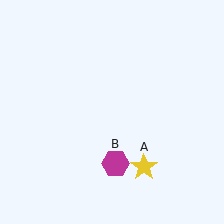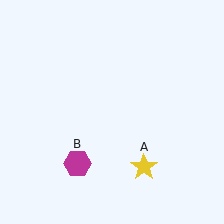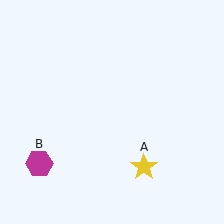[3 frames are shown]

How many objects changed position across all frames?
1 object changed position: magenta hexagon (object B).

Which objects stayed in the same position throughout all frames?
Yellow star (object A) remained stationary.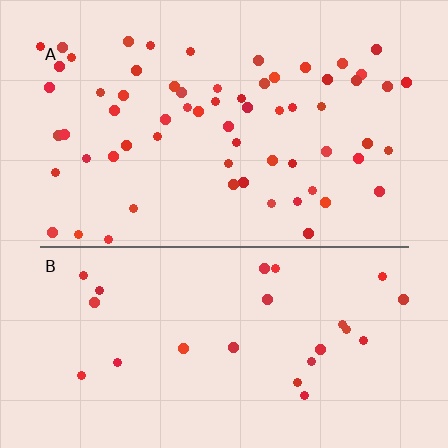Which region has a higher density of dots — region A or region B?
A (the top).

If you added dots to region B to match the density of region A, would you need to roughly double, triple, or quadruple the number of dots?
Approximately triple.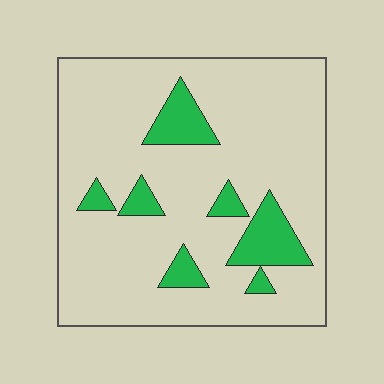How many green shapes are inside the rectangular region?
7.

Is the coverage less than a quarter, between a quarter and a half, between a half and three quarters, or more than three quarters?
Less than a quarter.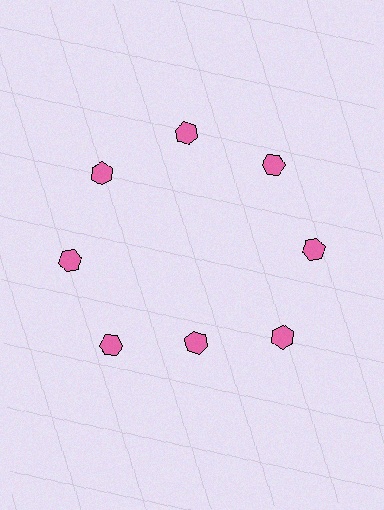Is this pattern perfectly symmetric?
No. The 8 pink hexagons are arranged in a ring, but one element near the 6 o'clock position is pulled inward toward the center, breaking the 8-fold rotational symmetry.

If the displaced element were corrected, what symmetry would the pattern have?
It would have 8-fold rotational symmetry — the pattern would map onto itself every 45 degrees.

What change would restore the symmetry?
The symmetry would be restored by moving it outward, back onto the ring so that all 8 hexagons sit at equal angles and equal distance from the center.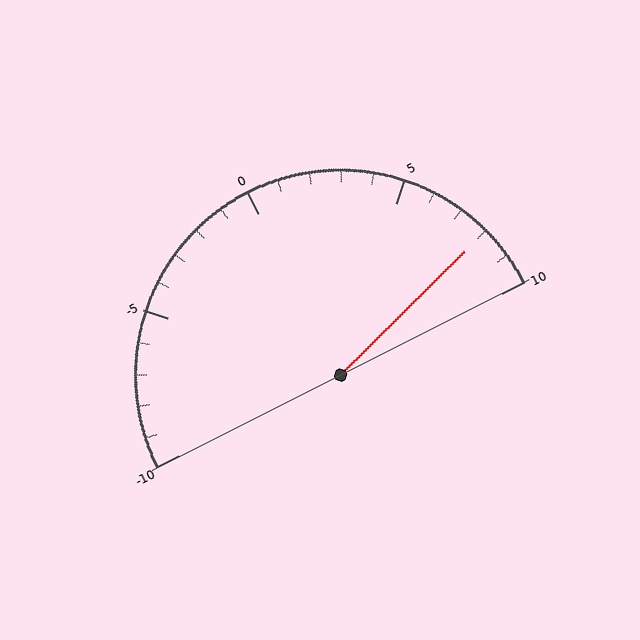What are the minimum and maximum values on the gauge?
The gauge ranges from -10 to 10.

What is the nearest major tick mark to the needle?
The nearest major tick mark is 10.